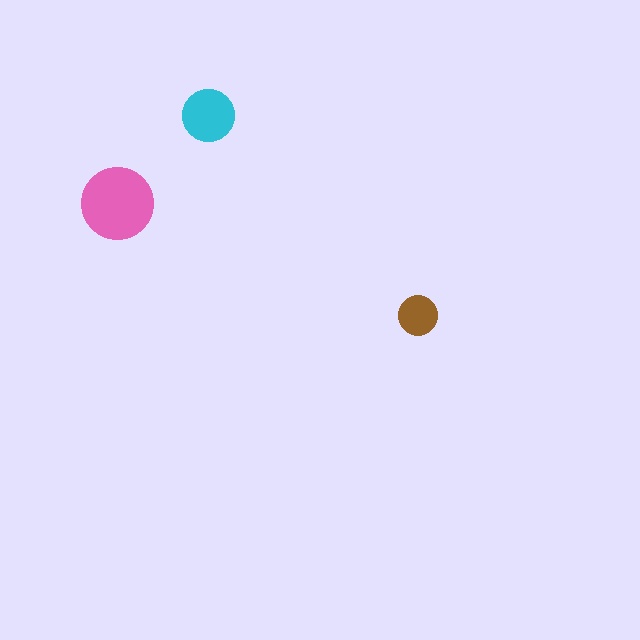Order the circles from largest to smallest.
the pink one, the cyan one, the brown one.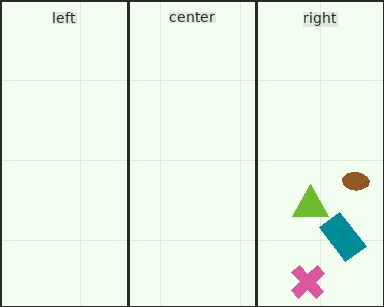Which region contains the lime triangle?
The right region.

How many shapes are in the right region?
4.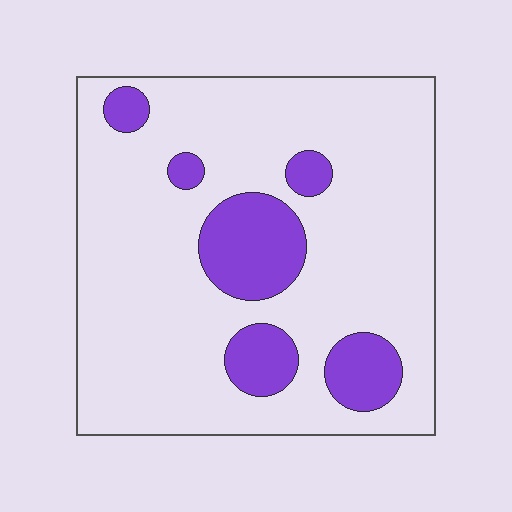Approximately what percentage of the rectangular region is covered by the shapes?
Approximately 20%.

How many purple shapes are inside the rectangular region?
6.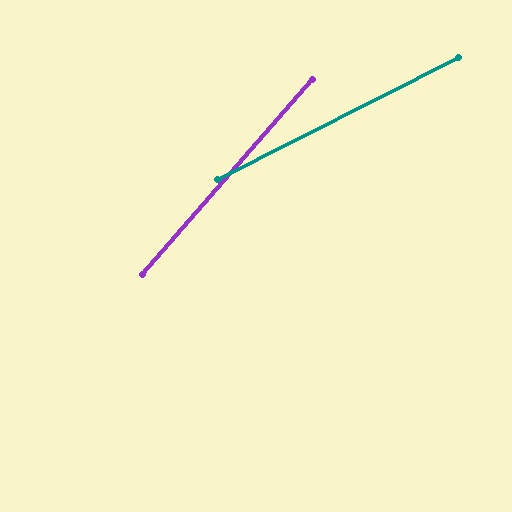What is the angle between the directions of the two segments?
Approximately 22 degrees.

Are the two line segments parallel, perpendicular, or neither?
Neither parallel nor perpendicular — they differ by about 22°.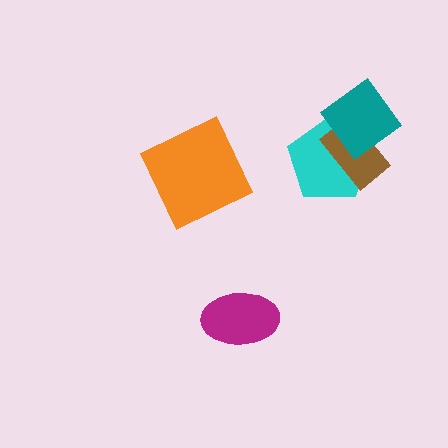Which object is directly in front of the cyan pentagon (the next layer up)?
The brown rectangle is directly in front of the cyan pentagon.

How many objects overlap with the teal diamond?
2 objects overlap with the teal diamond.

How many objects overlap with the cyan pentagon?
2 objects overlap with the cyan pentagon.